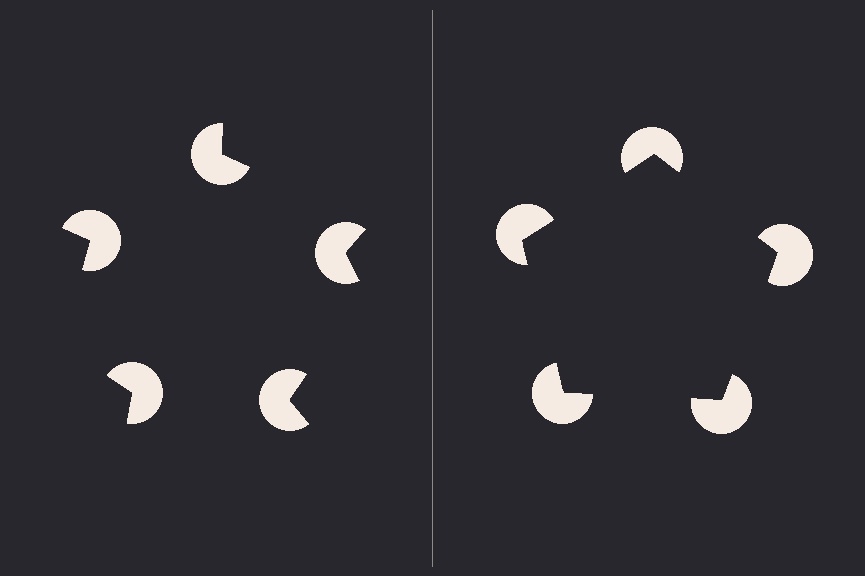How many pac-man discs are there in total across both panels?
10 — 5 on each side.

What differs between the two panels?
The pac-man discs are positioned identically on both sides; only the wedge orientations differ. On the right they align to a pentagon; on the left they are misaligned.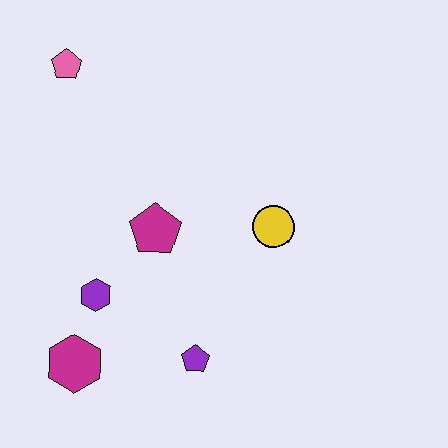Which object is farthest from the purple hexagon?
The pink pentagon is farthest from the purple hexagon.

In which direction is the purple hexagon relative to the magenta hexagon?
The purple hexagon is above the magenta hexagon.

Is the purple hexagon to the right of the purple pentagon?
No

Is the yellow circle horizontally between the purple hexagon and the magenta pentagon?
No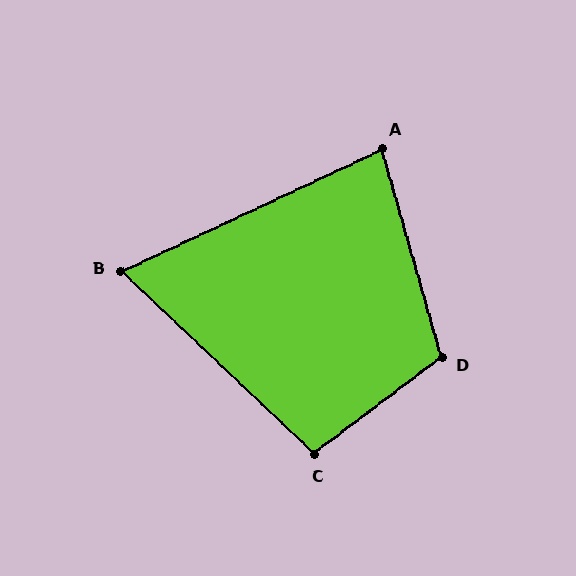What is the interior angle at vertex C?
Approximately 99 degrees (obtuse).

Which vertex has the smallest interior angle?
B, at approximately 68 degrees.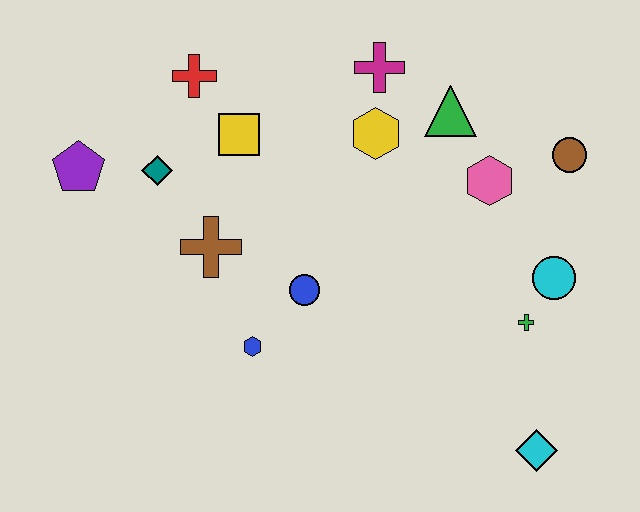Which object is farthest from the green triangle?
The purple pentagon is farthest from the green triangle.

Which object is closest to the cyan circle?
The green cross is closest to the cyan circle.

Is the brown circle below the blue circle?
No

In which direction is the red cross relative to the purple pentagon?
The red cross is to the right of the purple pentagon.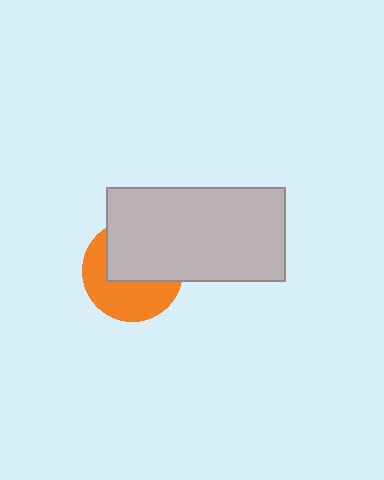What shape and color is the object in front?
The object in front is a light gray rectangle.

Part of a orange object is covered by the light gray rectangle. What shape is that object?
It is a circle.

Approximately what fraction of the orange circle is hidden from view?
Roughly 51% of the orange circle is hidden behind the light gray rectangle.